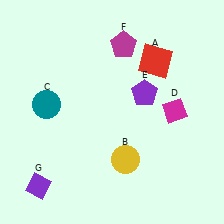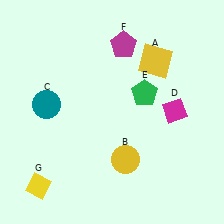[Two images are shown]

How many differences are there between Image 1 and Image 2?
There are 3 differences between the two images.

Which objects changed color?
A changed from red to yellow. E changed from purple to green. G changed from purple to yellow.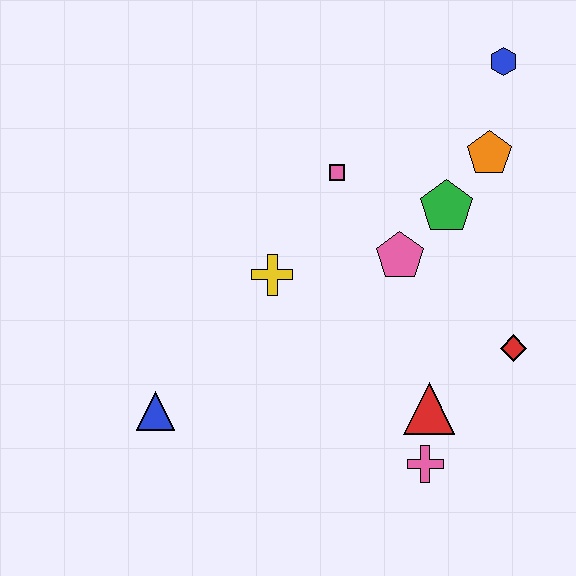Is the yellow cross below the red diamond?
No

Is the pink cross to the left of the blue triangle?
No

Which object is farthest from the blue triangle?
The blue hexagon is farthest from the blue triangle.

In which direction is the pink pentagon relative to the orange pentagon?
The pink pentagon is below the orange pentagon.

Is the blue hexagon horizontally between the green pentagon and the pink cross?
No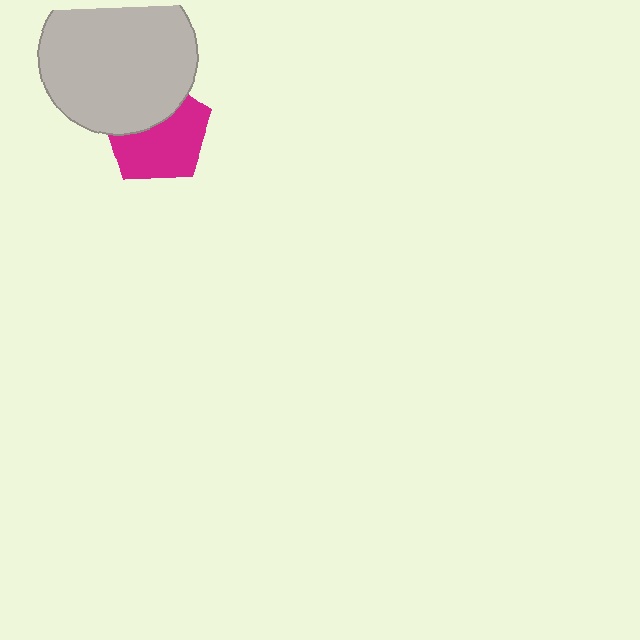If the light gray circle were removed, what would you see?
You would see the complete magenta pentagon.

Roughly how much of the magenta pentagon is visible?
About half of it is visible (roughly 61%).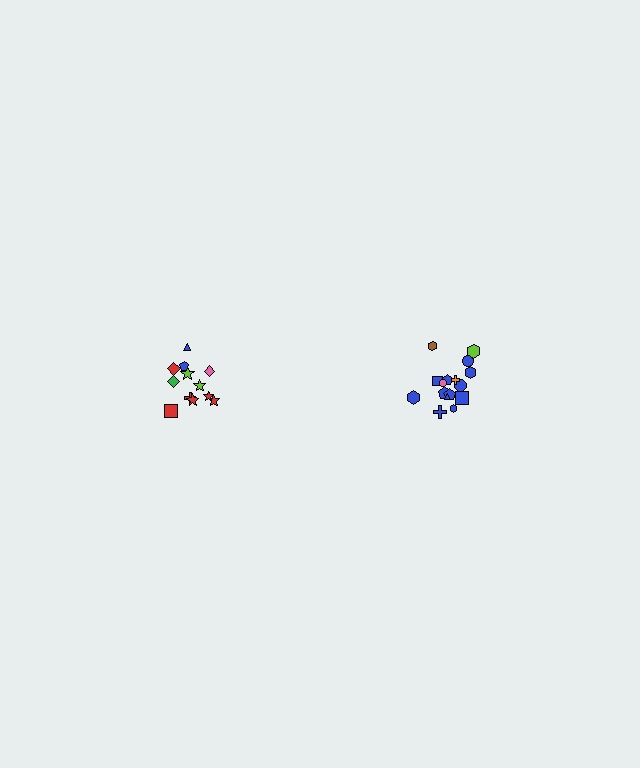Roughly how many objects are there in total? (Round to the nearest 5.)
Roughly 30 objects in total.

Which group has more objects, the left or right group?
The right group.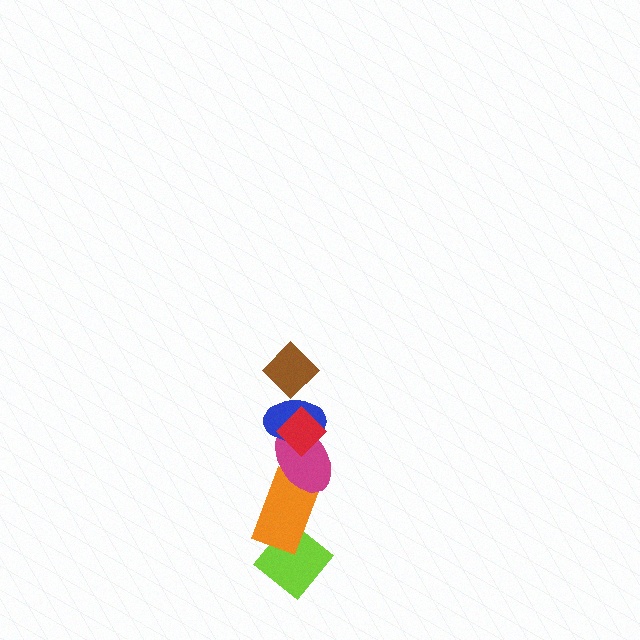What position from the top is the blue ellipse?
The blue ellipse is 3rd from the top.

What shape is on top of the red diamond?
The brown diamond is on top of the red diamond.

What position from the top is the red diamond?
The red diamond is 2nd from the top.